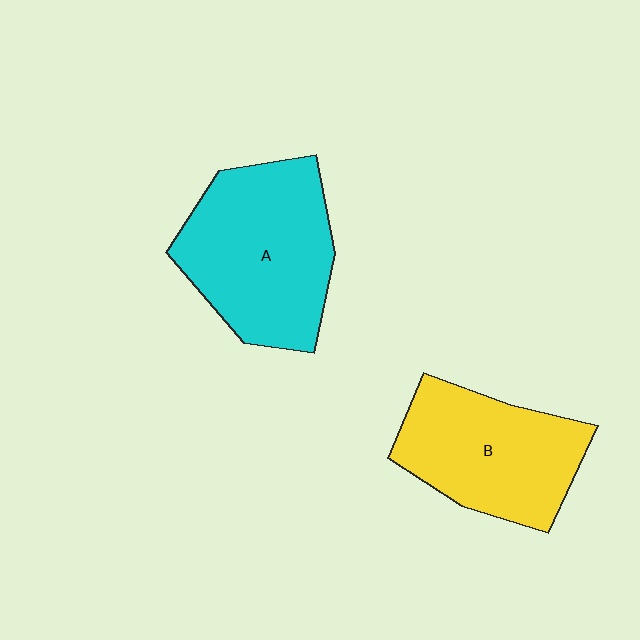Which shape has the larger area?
Shape A (cyan).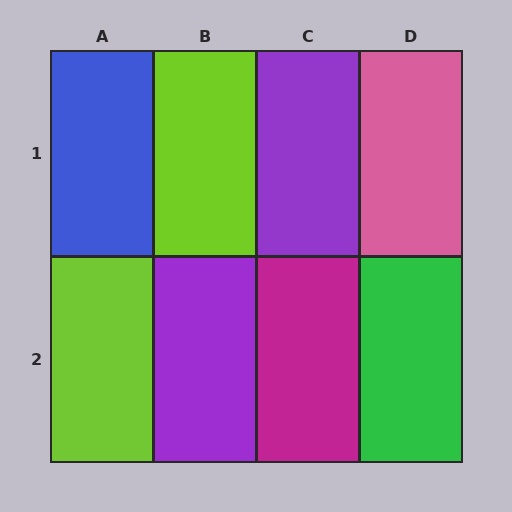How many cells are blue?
1 cell is blue.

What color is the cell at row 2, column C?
Magenta.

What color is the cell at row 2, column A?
Lime.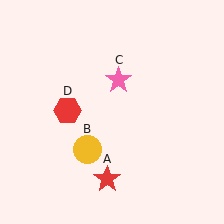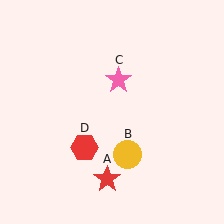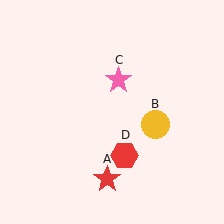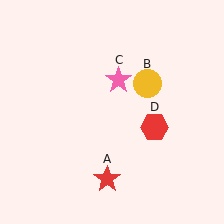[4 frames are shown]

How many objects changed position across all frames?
2 objects changed position: yellow circle (object B), red hexagon (object D).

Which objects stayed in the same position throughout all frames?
Red star (object A) and pink star (object C) remained stationary.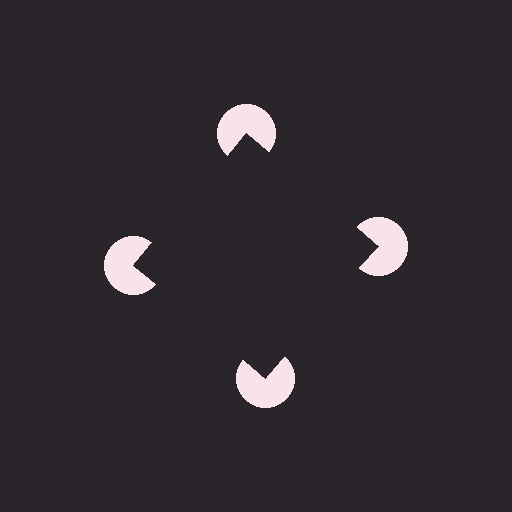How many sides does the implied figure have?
4 sides.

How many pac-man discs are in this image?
There are 4 — one at each vertex of the illusory square.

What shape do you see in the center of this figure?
An illusory square — its edges are inferred from the aligned wedge cuts in the pac-man discs, not physically drawn.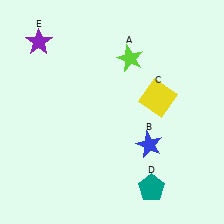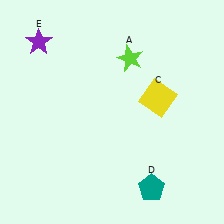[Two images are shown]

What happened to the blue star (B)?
The blue star (B) was removed in Image 2. It was in the bottom-right area of Image 1.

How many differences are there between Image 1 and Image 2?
There is 1 difference between the two images.